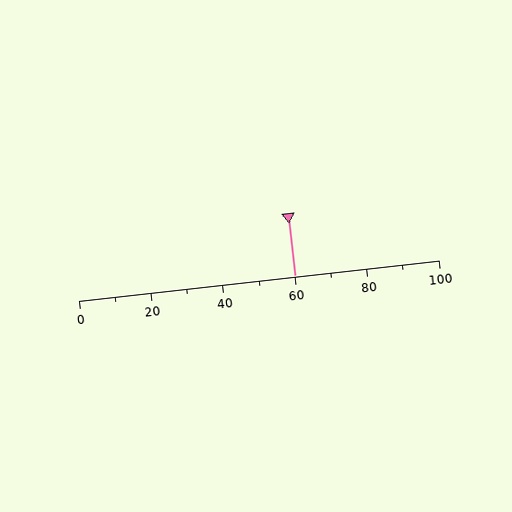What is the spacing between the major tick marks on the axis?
The major ticks are spaced 20 apart.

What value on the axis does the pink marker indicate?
The marker indicates approximately 60.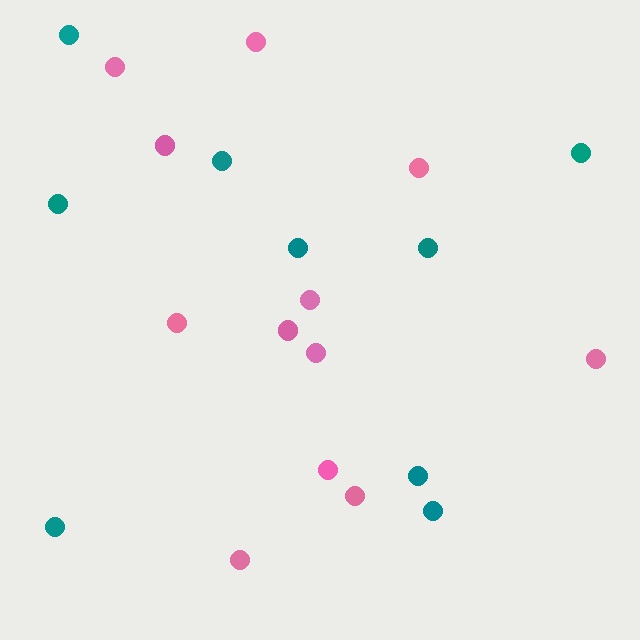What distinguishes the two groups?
There are 2 groups: one group of pink circles (12) and one group of teal circles (9).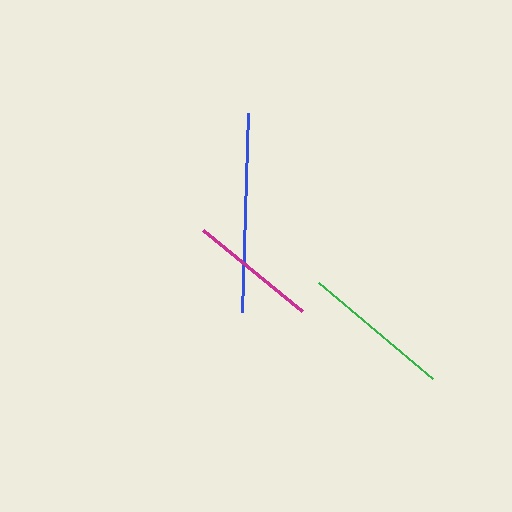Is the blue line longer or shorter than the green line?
The blue line is longer than the green line.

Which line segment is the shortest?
The magenta line is the shortest at approximately 128 pixels.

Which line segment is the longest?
The blue line is the longest at approximately 199 pixels.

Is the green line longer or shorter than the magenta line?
The green line is longer than the magenta line.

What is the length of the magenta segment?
The magenta segment is approximately 128 pixels long.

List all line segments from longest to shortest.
From longest to shortest: blue, green, magenta.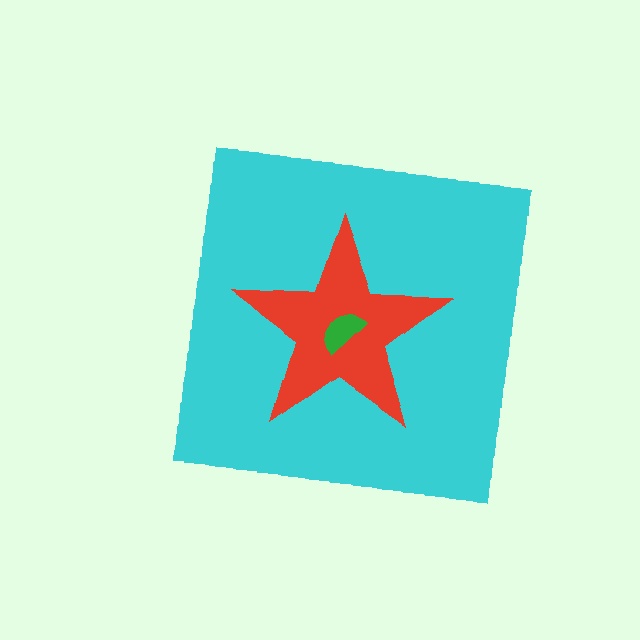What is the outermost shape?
The cyan square.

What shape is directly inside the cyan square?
The red star.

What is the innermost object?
The green semicircle.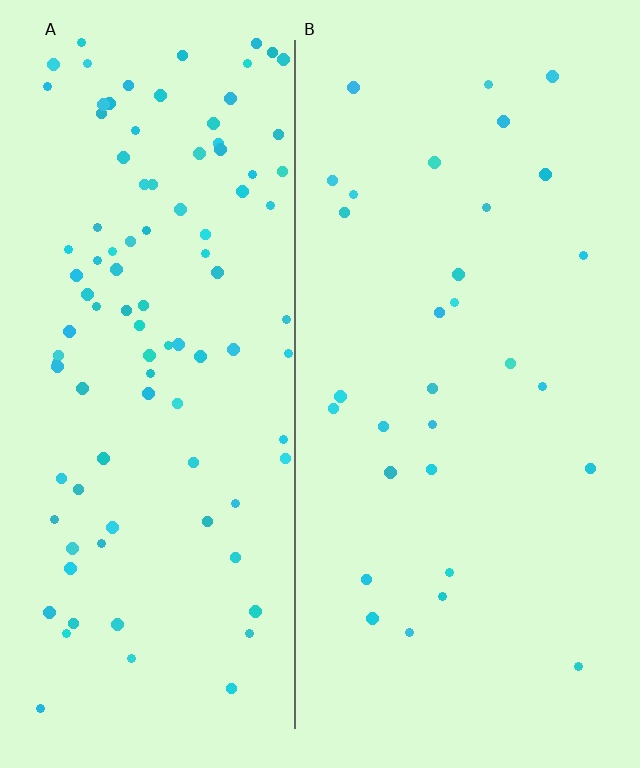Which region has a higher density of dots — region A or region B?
A (the left).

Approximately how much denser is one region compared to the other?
Approximately 3.3× — region A over region B.